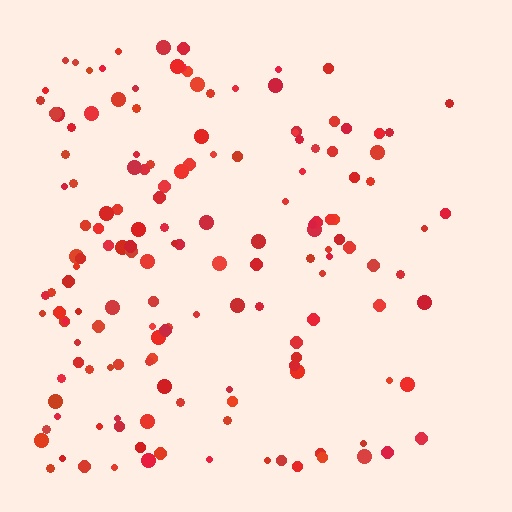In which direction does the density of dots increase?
From right to left, with the left side densest.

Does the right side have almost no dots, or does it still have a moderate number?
Still a moderate number, just noticeably fewer than the left.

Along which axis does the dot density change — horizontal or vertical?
Horizontal.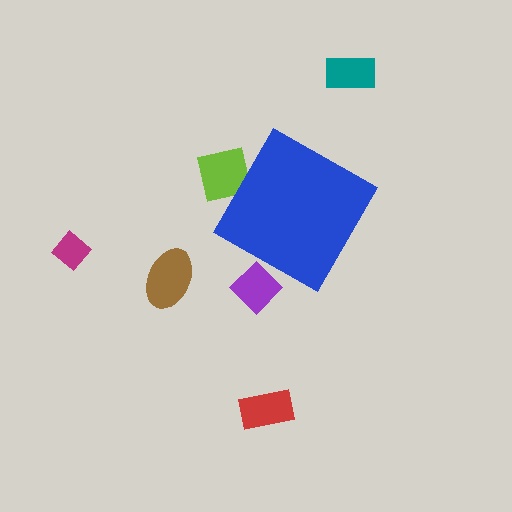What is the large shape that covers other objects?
A blue diamond.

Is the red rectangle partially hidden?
No, the red rectangle is fully visible.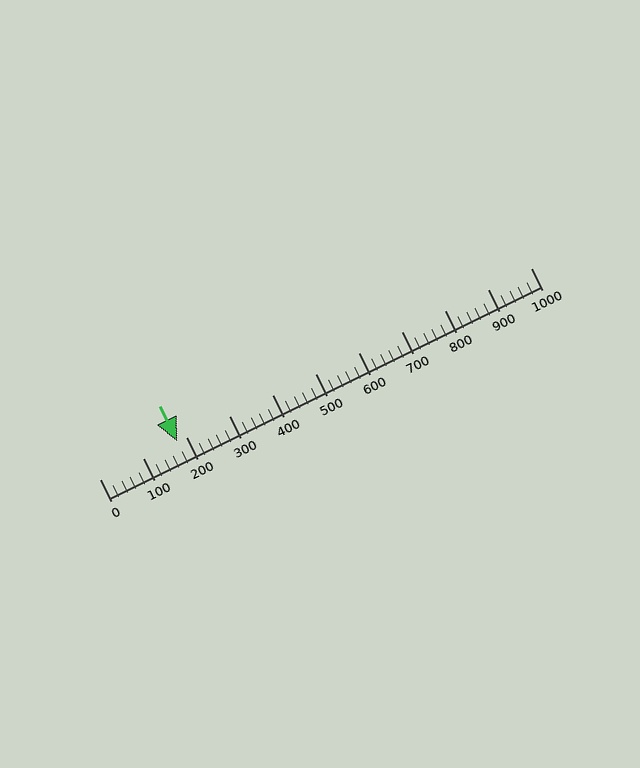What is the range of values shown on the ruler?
The ruler shows values from 0 to 1000.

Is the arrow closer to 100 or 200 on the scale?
The arrow is closer to 200.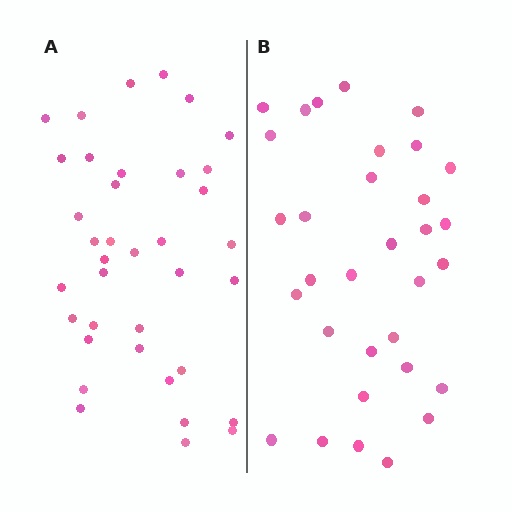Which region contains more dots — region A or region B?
Region A (the left region) has more dots.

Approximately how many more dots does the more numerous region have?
Region A has about 5 more dots than region B.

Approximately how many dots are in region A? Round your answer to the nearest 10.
About 40 dots. (The exact count is 37, which rounds to 40.)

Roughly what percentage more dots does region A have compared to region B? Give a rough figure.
About 15% more.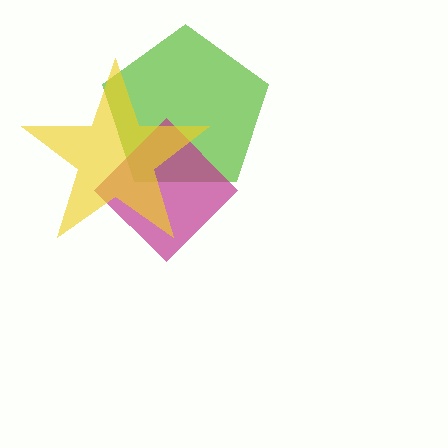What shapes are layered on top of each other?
The layered shapes are: a lime pentagon, a magenta diamond, a yellow star.